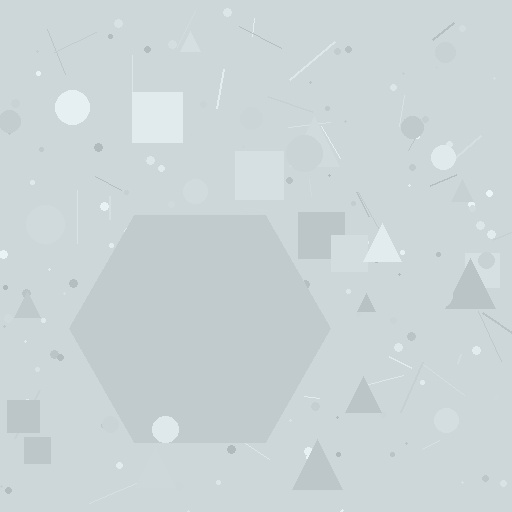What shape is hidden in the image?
A hexagon is hidden in the image.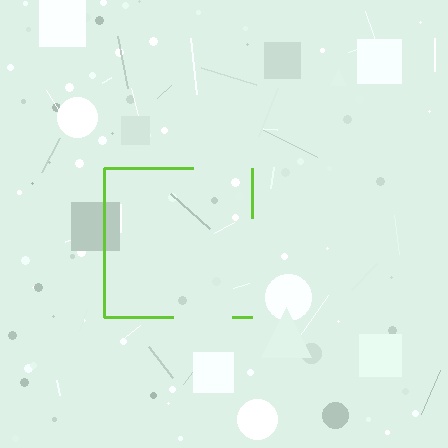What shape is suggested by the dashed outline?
The dashed outline suggests a square.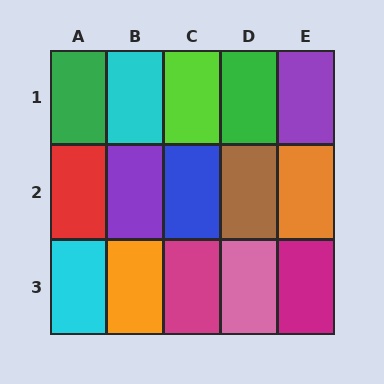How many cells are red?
1 cell is red.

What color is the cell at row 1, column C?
Lime.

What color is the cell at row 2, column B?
Purple.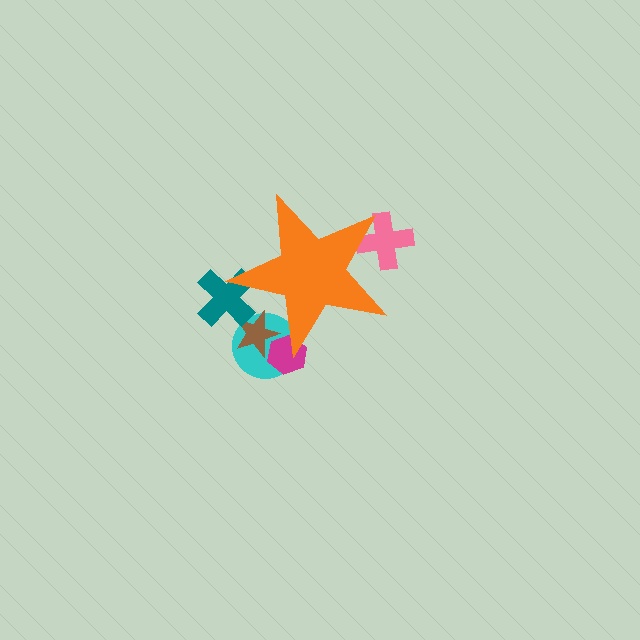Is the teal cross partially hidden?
Yes, the teal cross is partially hidden behind the orange star.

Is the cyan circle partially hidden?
Yes, the cyan circle is partially hidden behind the orange star.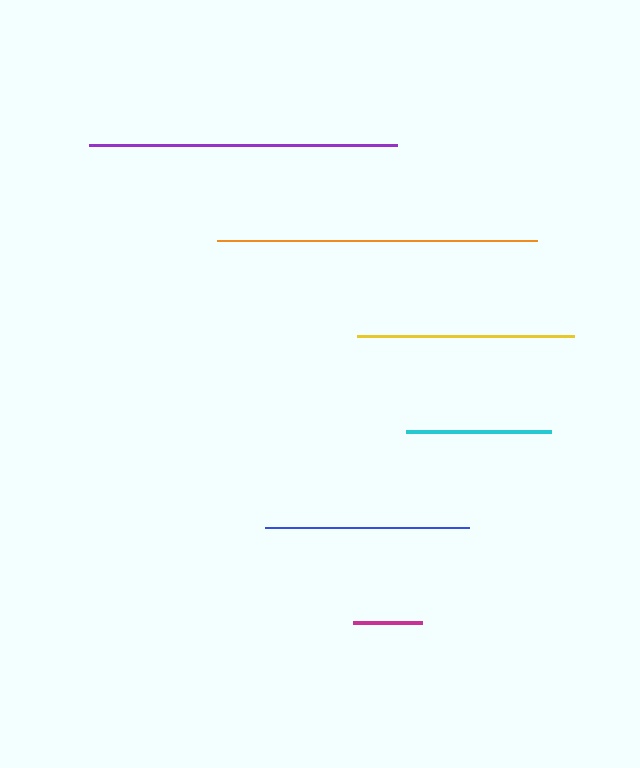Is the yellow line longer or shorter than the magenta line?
The yellow line is longer than the magenta line.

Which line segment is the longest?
The orange line is the longest at approximately 320 pixels.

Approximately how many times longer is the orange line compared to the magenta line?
The orange line is approximately 4.7 times the length of the magenta line.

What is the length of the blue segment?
The blue segment is approximately 204 pixels long.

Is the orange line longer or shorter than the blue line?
The orange line is longer than the blue line.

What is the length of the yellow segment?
The yellow segment is approximately 216 pixels long.